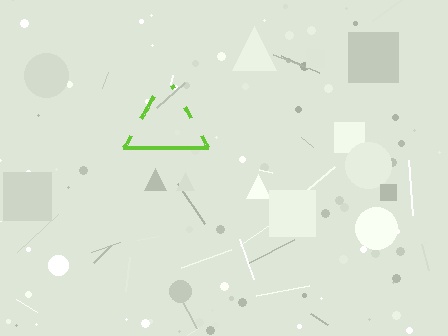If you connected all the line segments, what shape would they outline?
They would outline a triangle.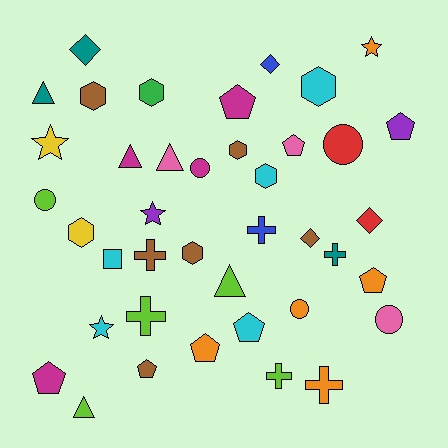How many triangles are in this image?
There are 5 triangles.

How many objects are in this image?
There are 40 objects.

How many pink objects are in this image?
There are 3 pink objects.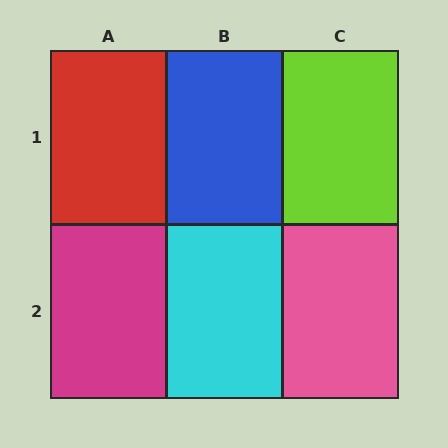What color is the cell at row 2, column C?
Pink.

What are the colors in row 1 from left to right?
Red, blue, lime.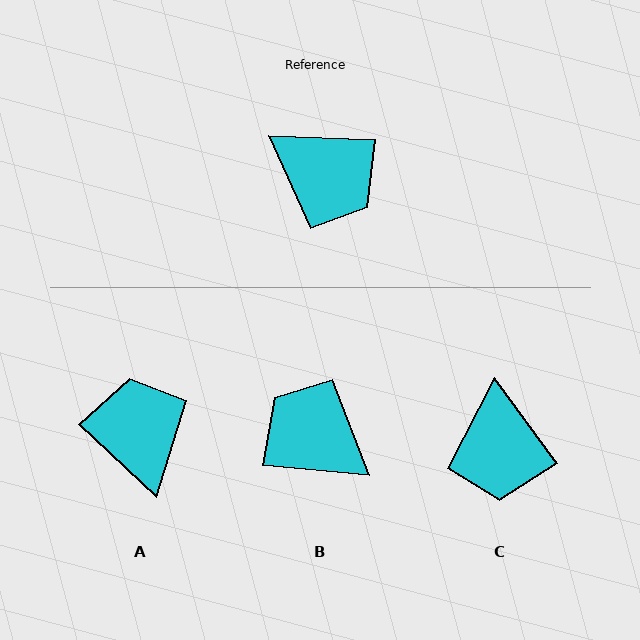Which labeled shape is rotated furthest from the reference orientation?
B, about 177 degrees away.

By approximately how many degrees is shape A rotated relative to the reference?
Approximately 139 degrees counter-clockwise.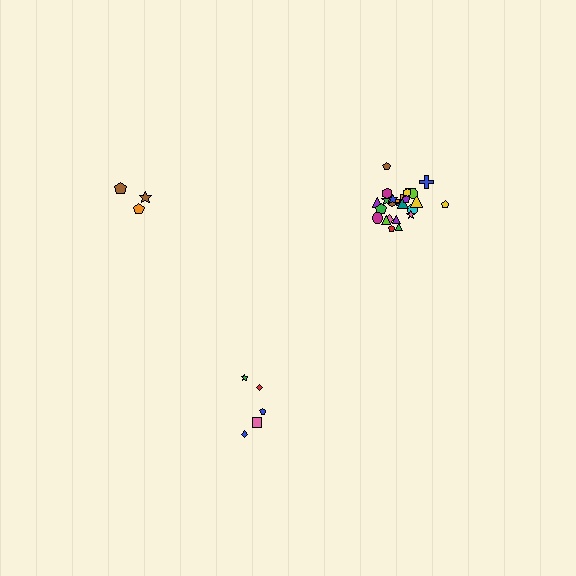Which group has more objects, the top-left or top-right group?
The top-right group.